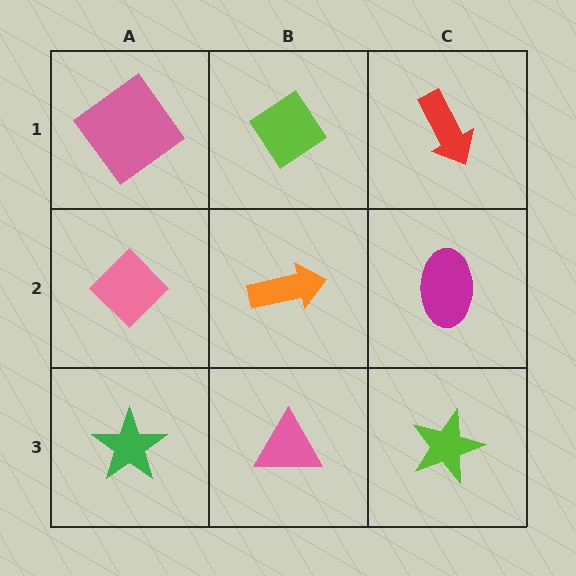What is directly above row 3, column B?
An orange arrow.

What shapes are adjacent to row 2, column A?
A pink diamond (row 1, column A), a green star (row 3, column A), an orange arrow (row 2, column B).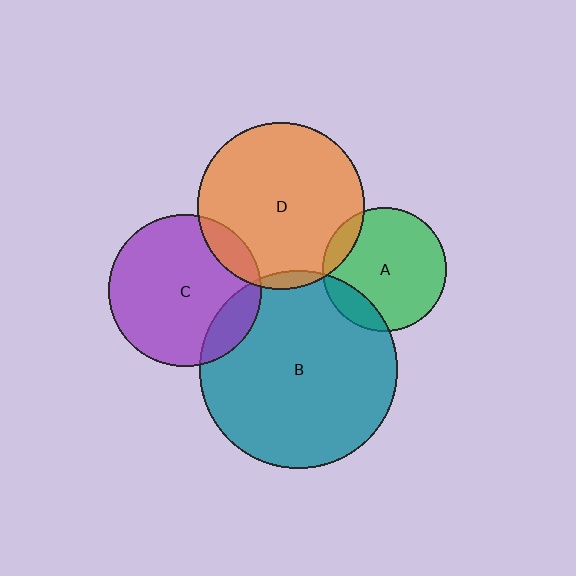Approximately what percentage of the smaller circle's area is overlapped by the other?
Approximately 15%.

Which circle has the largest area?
Circle B (teal).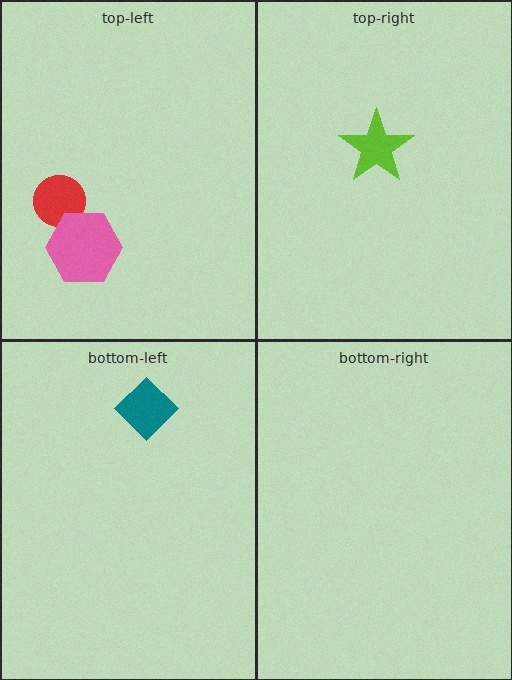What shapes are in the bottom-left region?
The teal diamond.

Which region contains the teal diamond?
The bottom-left region.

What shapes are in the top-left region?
The red circle, the pink hexagon.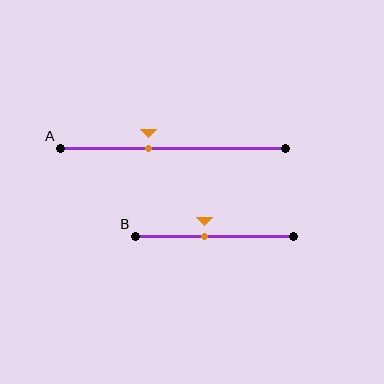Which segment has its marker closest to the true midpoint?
Segment B has its marker closest to the true midpoint.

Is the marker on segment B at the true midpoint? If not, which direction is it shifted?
No, the marker on segment B is shifted to the left by about 6% of the segment length.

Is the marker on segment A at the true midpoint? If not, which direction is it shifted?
No, the marker on segment A is shifted to the left by about 11% of the segment length.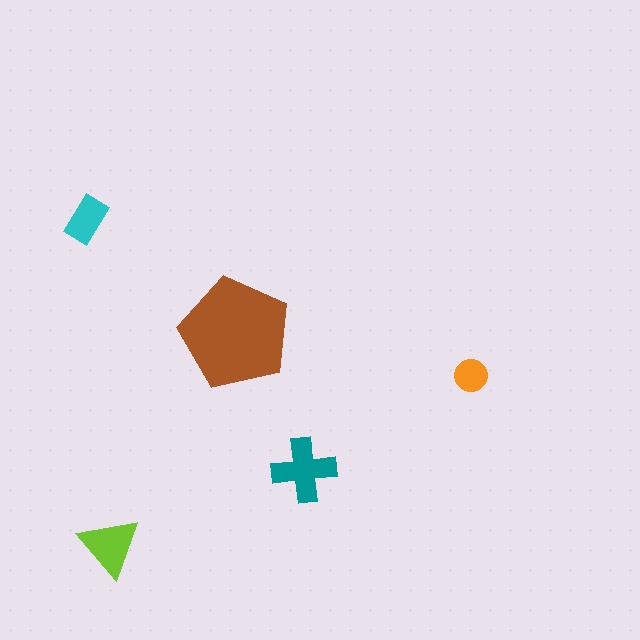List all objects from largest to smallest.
The brown pentagon, the teal cross, the lime triangle, the cyan rectangle, the orange circle.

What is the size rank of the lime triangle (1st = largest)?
3rd.